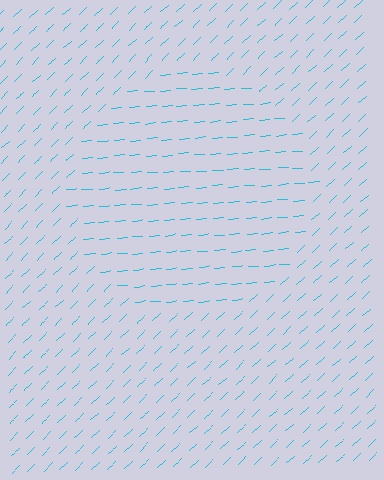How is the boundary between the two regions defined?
The boundary is defined purely by a change in line orientation (approximately 38 degrees difference). All lines are the same color and thickness.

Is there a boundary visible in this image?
Yes, there is a texture boundary formed by a change in line orientation.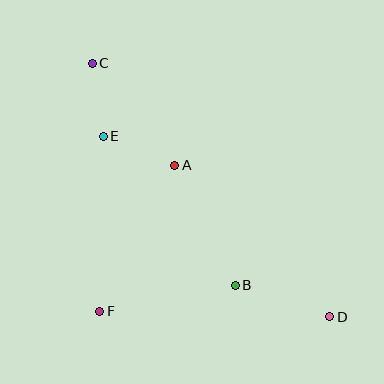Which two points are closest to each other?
Points C and E are closest to each other.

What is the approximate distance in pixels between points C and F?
The distance between C and F is approximately 248 pixels.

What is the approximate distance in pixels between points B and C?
The distance between B and C is approximately 264 pixels.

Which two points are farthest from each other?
Points C and D are farthest from each other.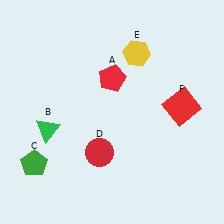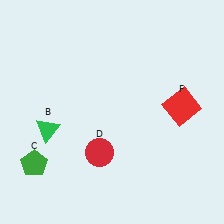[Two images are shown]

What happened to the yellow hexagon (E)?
The yellow hexagon (E) was removed in Image 2. It was in the top-right area of Image 1.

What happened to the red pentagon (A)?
The red pentagon (A) was removed in Image 2. It was in the top-right area of Image 1.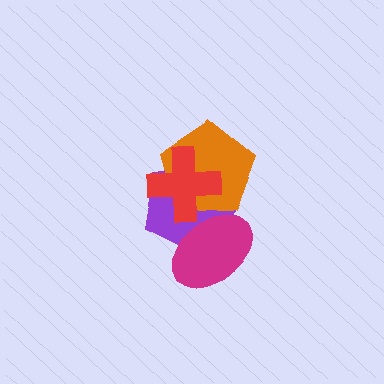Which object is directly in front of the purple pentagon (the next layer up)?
The orange pentagon is directly in front of the purple pentagon.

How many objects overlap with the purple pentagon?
3 objects overlap with the purple pentagon.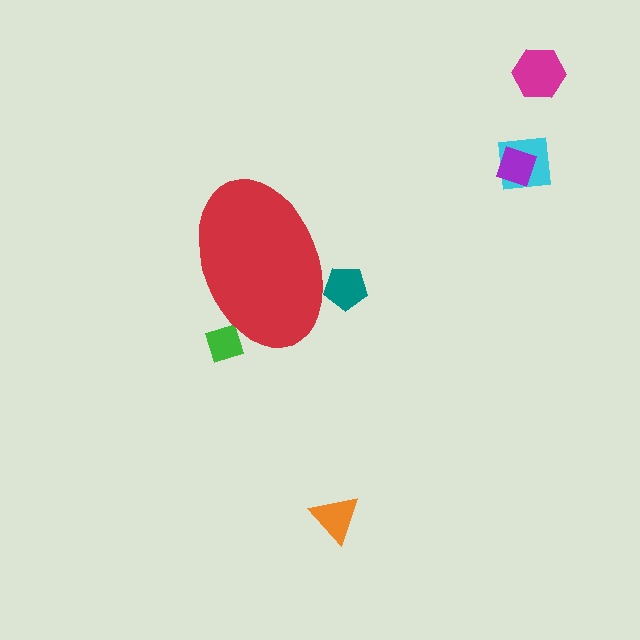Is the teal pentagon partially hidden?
Yes, the teal pentagon is partially hidden behind the red ellipse.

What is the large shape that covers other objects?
A red ellipse.